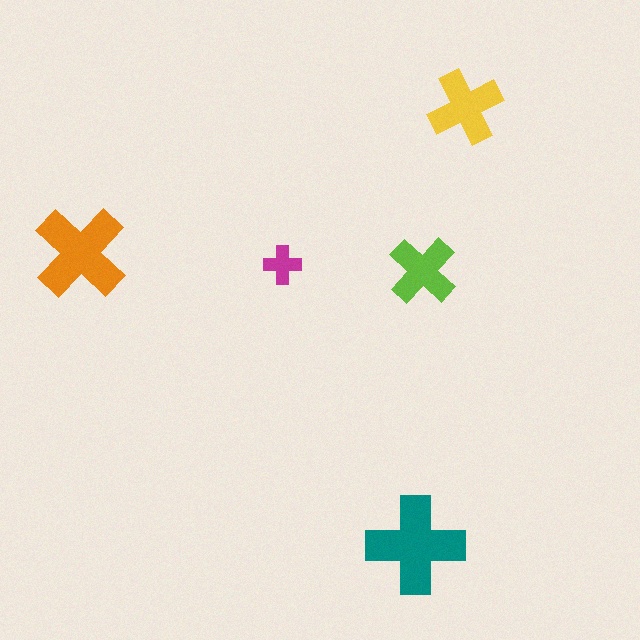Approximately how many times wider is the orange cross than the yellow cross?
About 1.5 times wider.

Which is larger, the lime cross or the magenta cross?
The lime one.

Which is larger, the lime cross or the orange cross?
The orange one.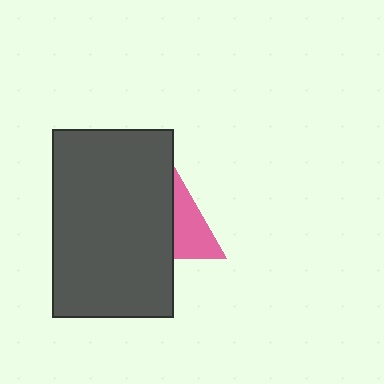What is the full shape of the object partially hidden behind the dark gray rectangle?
The partially hidden object is a pink triangle.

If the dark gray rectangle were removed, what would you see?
You would see the complete pink triangle.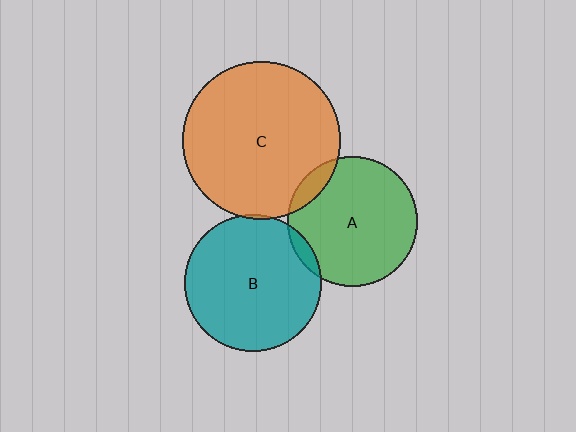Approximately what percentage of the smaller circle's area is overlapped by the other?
Approximately 5%.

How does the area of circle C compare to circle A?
Approximately 1.5 times.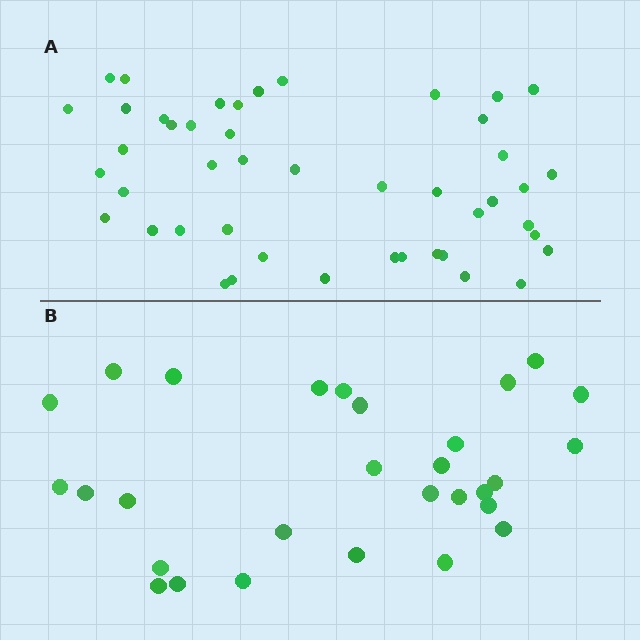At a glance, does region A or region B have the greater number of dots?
Region A (the top region) has more dots.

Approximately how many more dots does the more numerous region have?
Region A has approximately 15 more dots than region B.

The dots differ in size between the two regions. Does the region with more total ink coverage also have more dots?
No. Region B has more total ink coverage because its dots are larger, but region A actually contains more individual dots. Total area can be misleading — the number of items is what matters here.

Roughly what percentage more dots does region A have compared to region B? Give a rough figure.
About 60% more.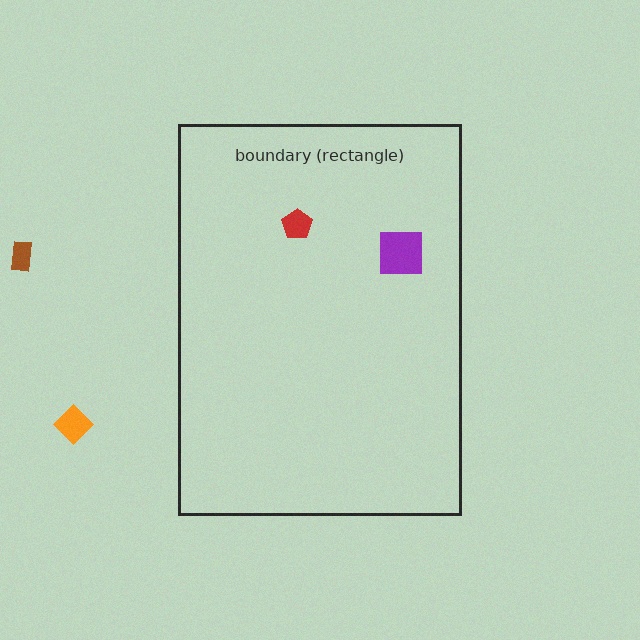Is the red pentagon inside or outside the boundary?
Inside.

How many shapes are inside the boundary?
2 inside, 2 outside.